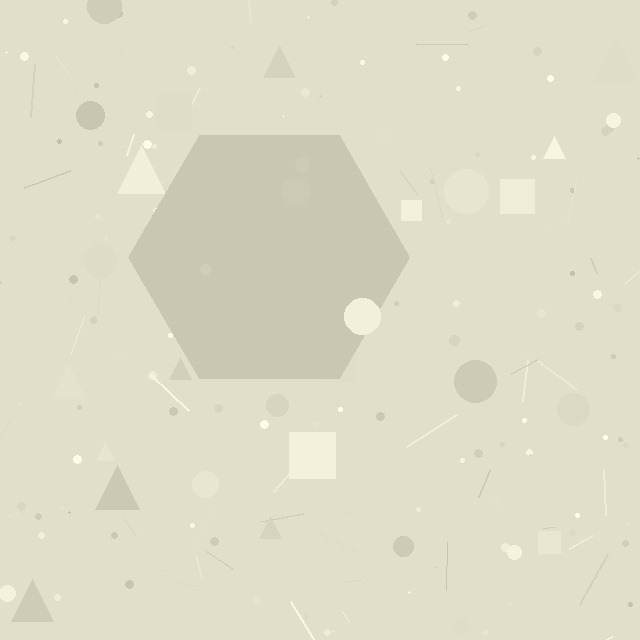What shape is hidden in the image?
A hexagon is hidden in the image.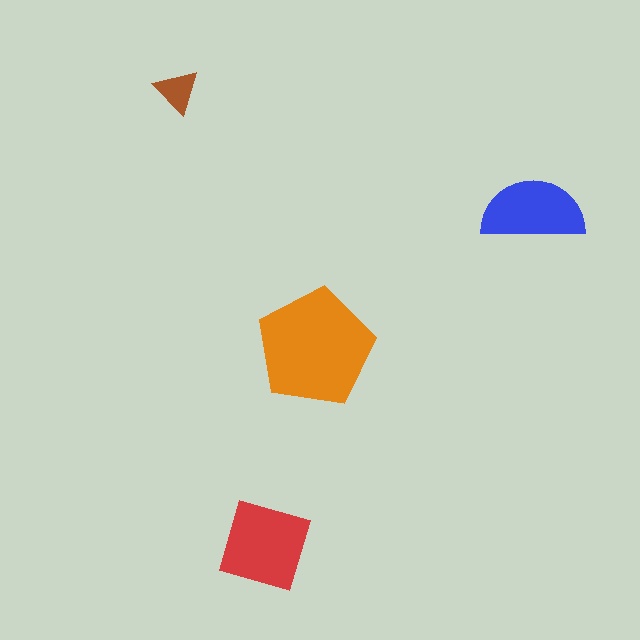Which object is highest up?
The brown triangle is topmost.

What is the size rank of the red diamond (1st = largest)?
2nd.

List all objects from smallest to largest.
The brown triangle, the blue semicircle, the red diamond, the orange pentagon.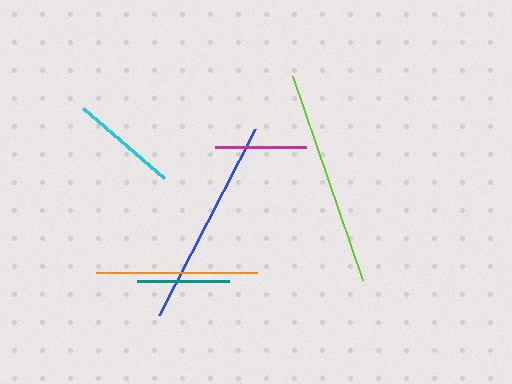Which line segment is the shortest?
The magenta line is the shortest at approximately 91 pixels.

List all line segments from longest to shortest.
From longest to shortest: lime, blue, orange, cyan, teal, magenta.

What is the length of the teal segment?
The teal segment is approximately 92 pixels long.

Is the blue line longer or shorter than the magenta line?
The blue line is longer than the magenta line.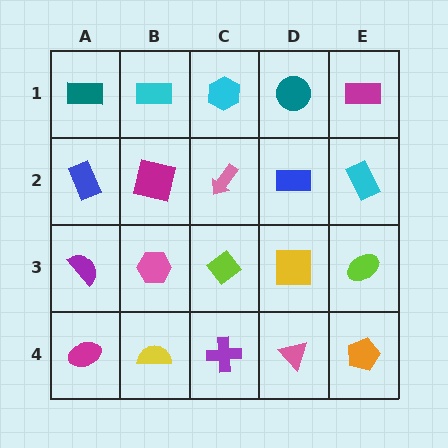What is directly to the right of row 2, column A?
A magenta square.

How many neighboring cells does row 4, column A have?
2.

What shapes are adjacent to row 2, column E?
A magenta rectangle (row 1, column E), a lime ellipse (row 3, column E), a blue rectangle (row 2, column D).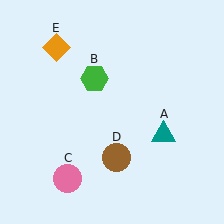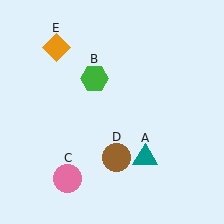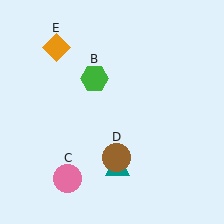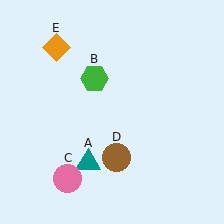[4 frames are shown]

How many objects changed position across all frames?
1 object changed position: teal triangle (object A).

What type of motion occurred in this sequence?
The teal triangle (object A) rotated clockwise around the center of the scene.